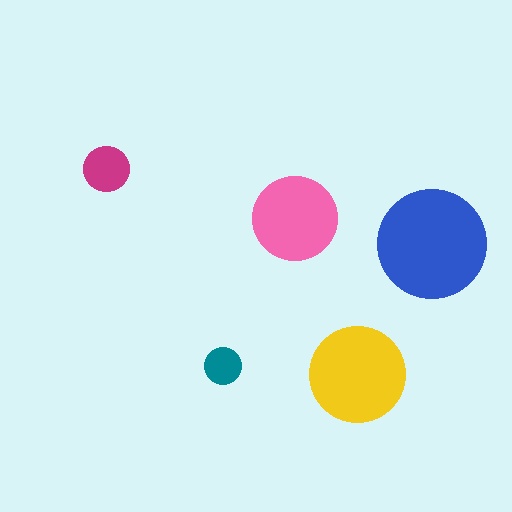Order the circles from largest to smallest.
the blue one, the yellow one, the pink one, the magenta one, the teal one.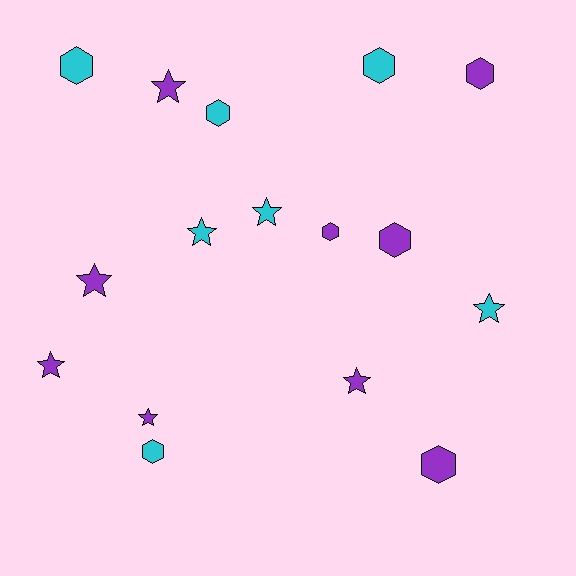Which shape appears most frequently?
Hexagon, with 8 objects.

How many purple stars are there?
There are 5 purple stars.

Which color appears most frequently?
Purple, with 9 objects.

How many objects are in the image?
There are 16 objects.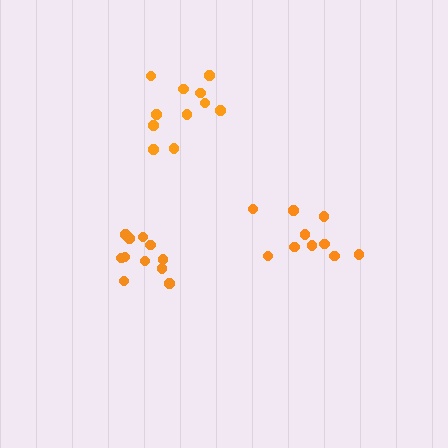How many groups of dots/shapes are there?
There are 3 groups.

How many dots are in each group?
Group 1: 11 dots, Group 2: 10 dots, Group 3: 11 dots (32 total).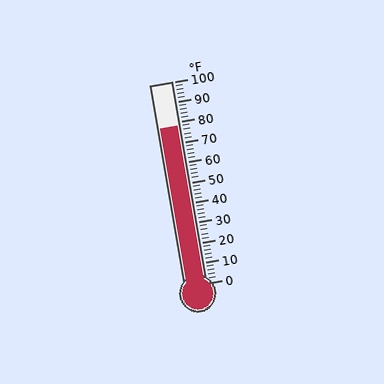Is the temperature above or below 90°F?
The temperature is below 90°F.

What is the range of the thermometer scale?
The thermometer scale ranges from 0°F to 100°F.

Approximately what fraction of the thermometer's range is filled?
The thermometer is filled to approximately 80% of its range.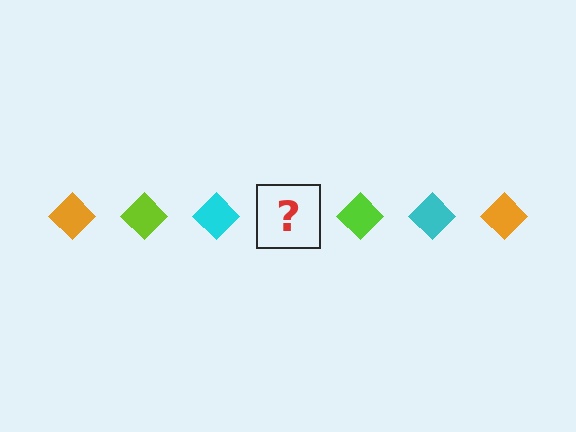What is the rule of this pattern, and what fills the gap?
The rule is that the pattern cycles through orange, lime, cyan diamonds. The gap should be filled with an orange diamond.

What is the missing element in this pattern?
The missing element is an orange diamond.